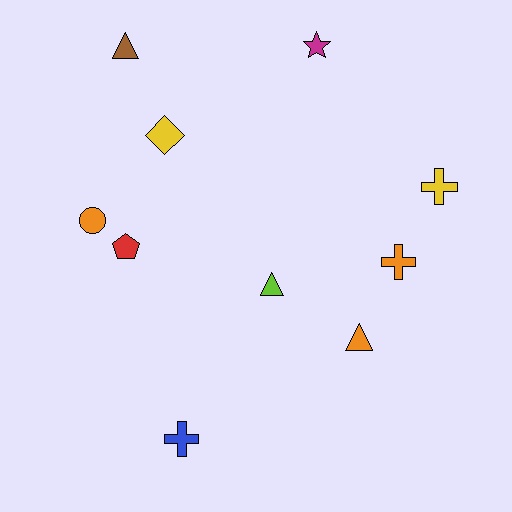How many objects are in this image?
There are 10 objects.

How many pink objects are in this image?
There are no pink objects.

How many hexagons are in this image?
There are no hexagons.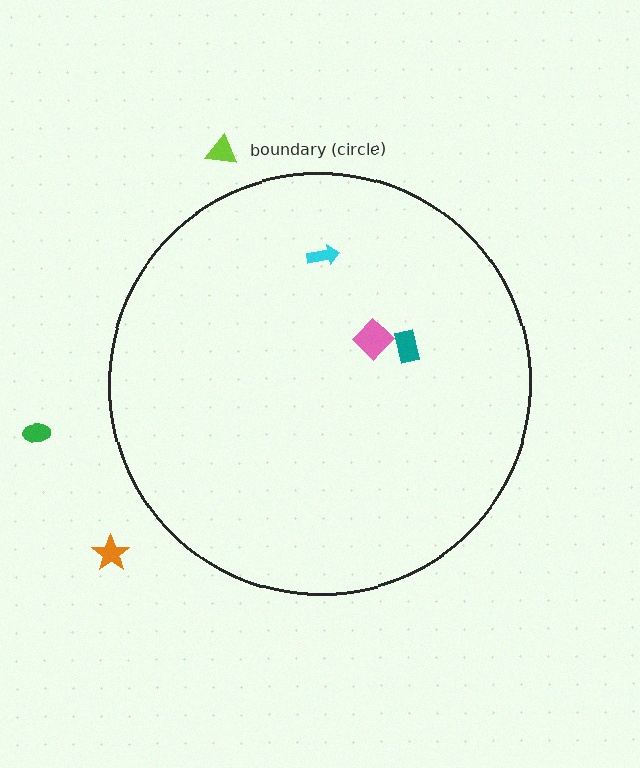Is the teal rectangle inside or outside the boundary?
Inside.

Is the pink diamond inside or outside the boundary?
Inside.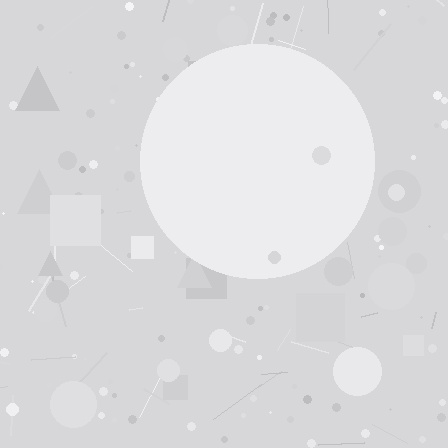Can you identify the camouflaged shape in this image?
The camouflaged shape is a circle.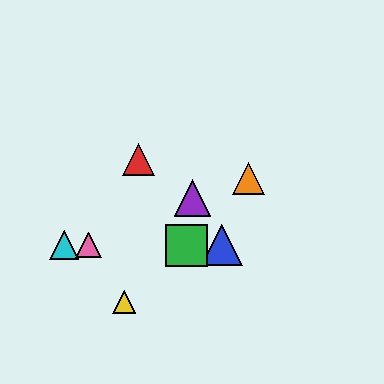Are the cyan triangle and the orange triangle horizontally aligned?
No, the cyan triangle is at y≈245 and the orange triangle is at y≈179.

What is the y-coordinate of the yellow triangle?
The yellow triangle is at y≈302.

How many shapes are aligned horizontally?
4 shapes (the blue triangle, the green square, the cyan triangle, the pink triangle) are aligned horizontally.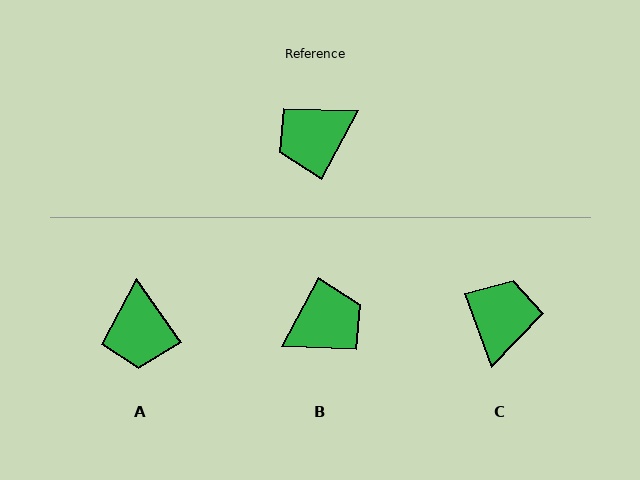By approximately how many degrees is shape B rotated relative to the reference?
Approximately 180 degrees counter-clockwise.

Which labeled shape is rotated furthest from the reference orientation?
B, about 180 degrees away.